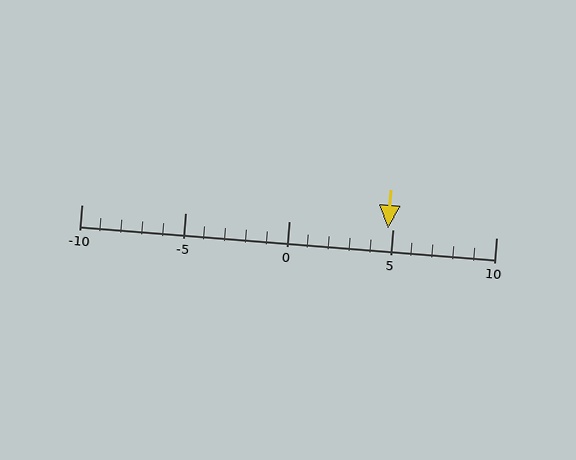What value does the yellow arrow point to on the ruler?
The yellow arrow points to approximately 5.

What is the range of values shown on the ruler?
The ruler shows values from -10 to 10.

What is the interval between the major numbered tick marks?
The major tick marks are spaced 5 units apart.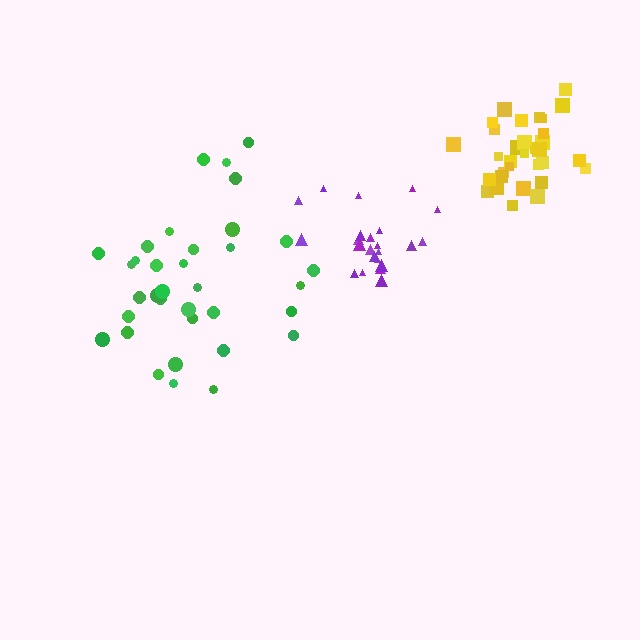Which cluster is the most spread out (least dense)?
Green.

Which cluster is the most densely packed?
Yellow.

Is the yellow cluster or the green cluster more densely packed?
Yellow.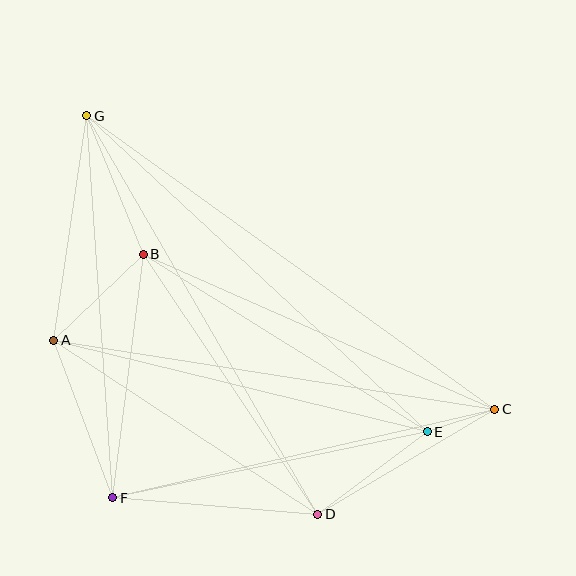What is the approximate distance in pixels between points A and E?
The distance between A and E is approximately 385 pixels.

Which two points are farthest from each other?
Points C and G are farthest from each other.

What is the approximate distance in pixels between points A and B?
The distance between A and B is approximately 124 pixels.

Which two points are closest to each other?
Points C and E are closest to each other.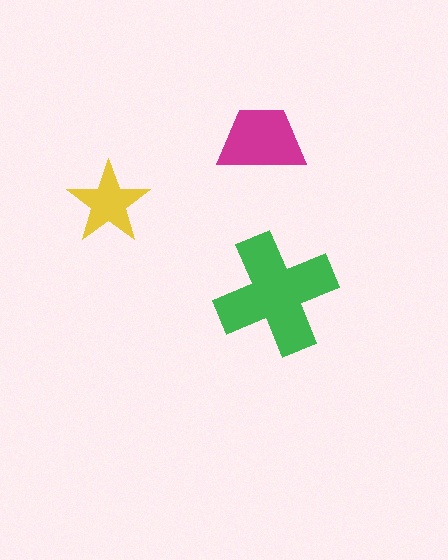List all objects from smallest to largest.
The yellow star, the magenta trapezoid, the green cross.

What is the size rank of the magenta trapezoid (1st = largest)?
2nd.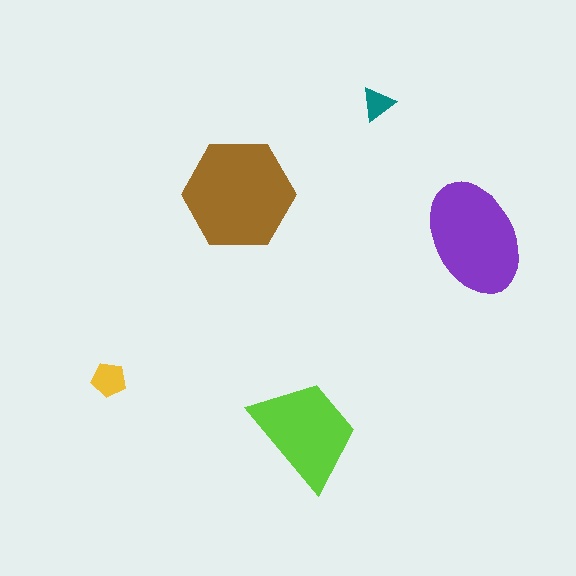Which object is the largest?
The brown hexagon.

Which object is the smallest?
The teal triangle.